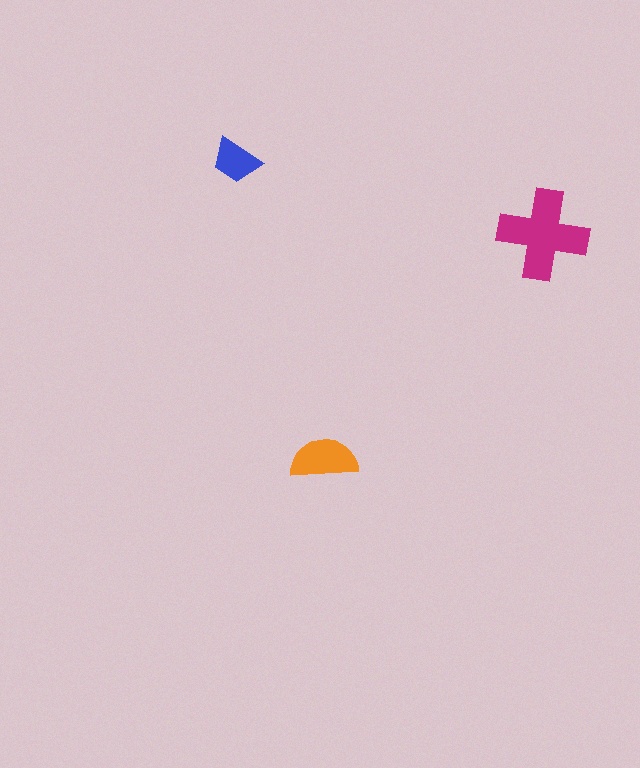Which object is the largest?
The magenta cross.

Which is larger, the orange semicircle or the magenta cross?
The magenta cross.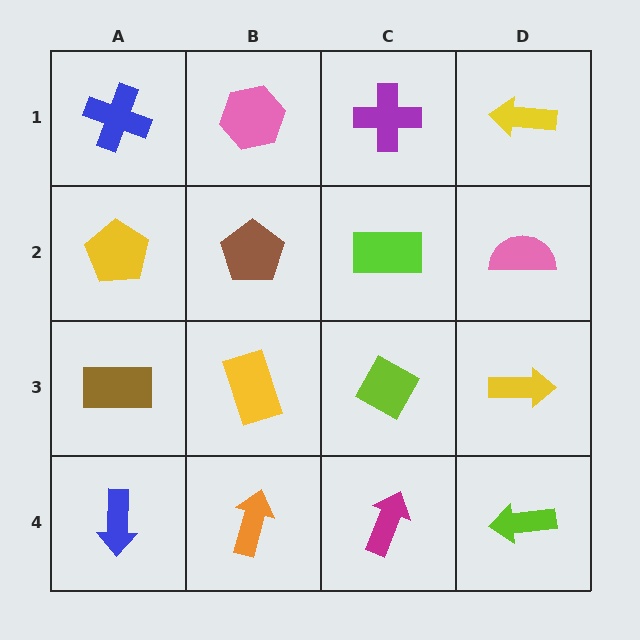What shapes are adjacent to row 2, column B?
A pink hexagon (row 1, column B), a yellow rectangle (row 3, column B), a yellow pentagon (row 2, column A), a lime rectangle (row 2, column C).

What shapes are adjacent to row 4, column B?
A yellow rectangle (row 3, column B), a blue arrow (row 4, column A), a magenta arrow (row 4, column C).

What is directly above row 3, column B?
A brown pentagon.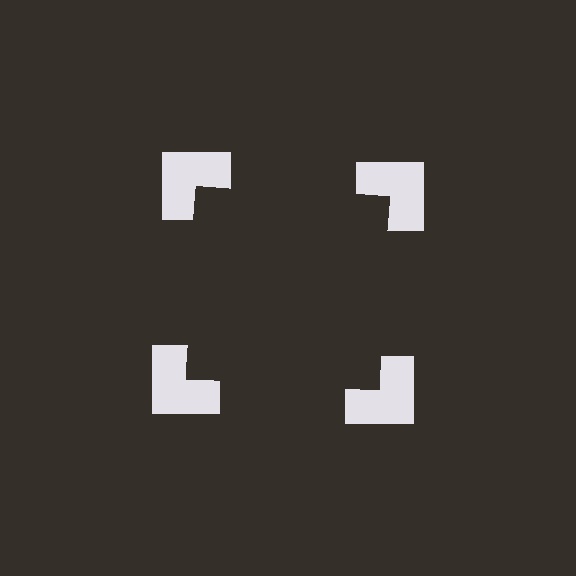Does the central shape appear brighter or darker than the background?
It typically appears slightly darker than the background, even though no actual brightness change is drawn.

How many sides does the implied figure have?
4 sides.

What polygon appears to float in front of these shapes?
An illusory square — its edges are inferred from the aligned wedge cuts in the notched squares, not physically drawn.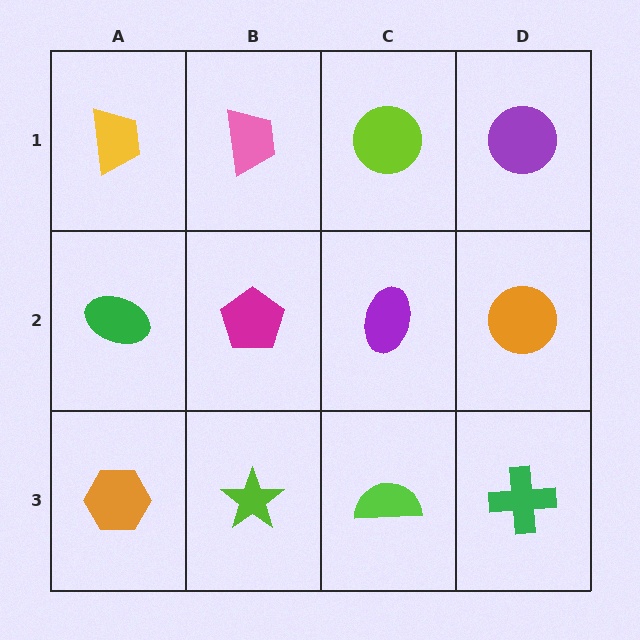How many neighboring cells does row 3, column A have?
2.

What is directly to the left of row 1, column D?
A lime circle.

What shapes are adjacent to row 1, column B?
A magenta pentagon (row 2, column B), a yellow trapezoid (row 1, column A), a lime circle (row 1, column C).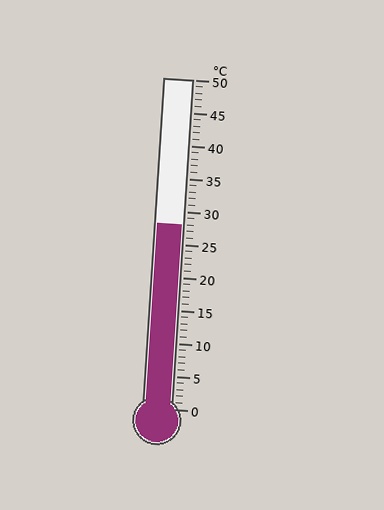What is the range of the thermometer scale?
The thermometer scale ranges from 0°C to 50°C.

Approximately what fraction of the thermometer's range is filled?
The thermometer is filled to approximately 55% of its range.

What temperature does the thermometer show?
The thermometer shows approximately 28°C.